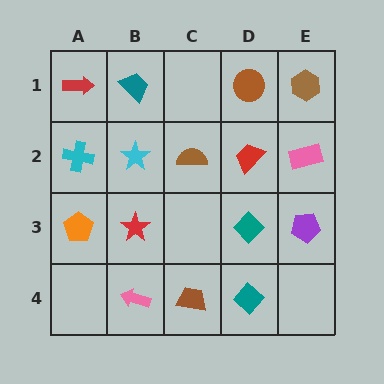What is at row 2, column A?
A cyan cross.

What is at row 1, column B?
A teal trapezoid.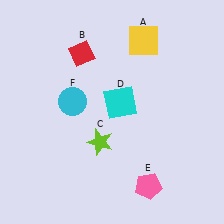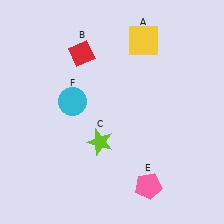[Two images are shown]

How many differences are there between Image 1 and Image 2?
There is 1 difference between the two images.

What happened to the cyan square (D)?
The cyan square (D) was removed in Image 2. It was in the top-right area of Image 1.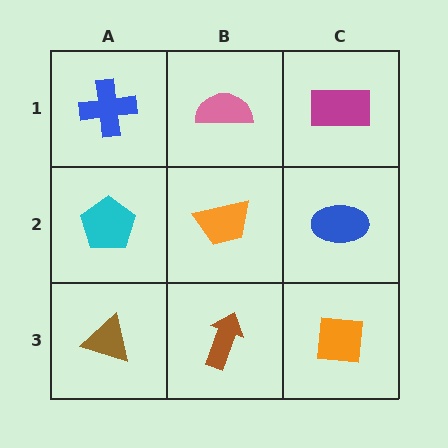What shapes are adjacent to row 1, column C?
A blue ellipse (row 2, column C), a pink semicircle (row 1, column B).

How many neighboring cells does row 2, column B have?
4.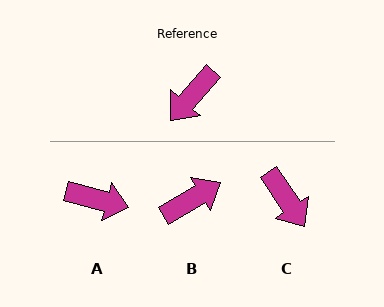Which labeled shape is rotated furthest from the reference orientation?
B, about 162 degrees away.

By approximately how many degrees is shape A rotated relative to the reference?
Approximately 116 degrees counter-clockwise.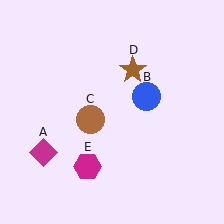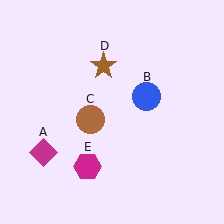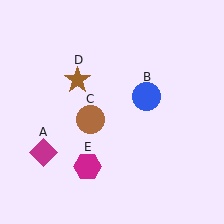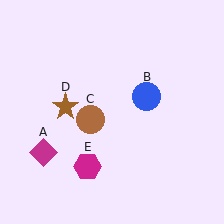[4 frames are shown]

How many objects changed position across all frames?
1 object changed position: brown star (object D).